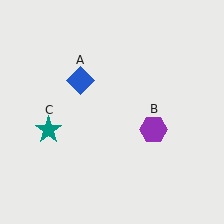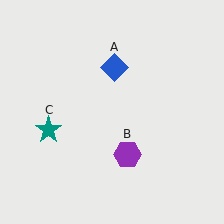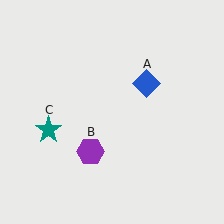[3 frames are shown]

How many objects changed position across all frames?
2 objects changed position: blue diamond (object A), purple hexagon (object B).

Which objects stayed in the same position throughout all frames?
Teal star (object C) remained stationary.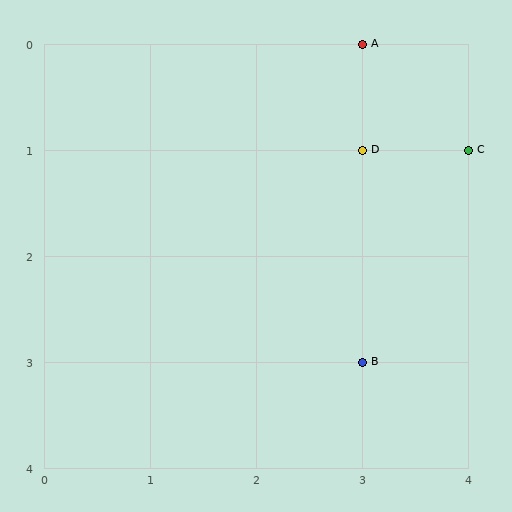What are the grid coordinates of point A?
Point A is at grid coordinates (3, 0).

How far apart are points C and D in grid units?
Points C and D are 1 column apart.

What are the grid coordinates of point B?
Point B is at grid coordinates (3, 3).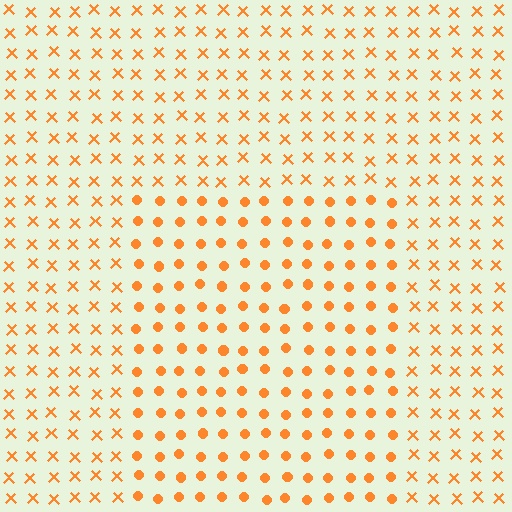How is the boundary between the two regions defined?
The boundary is defined by a change in element shape: circles inside vs. X marks outside. All elements share the same color and spacing.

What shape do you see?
I see a rectangle.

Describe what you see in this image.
The image is filled with small orange elements arranged in a uniform grid. A rectangle-shaped region contains circles, while the surrounding area contains X marks. The boundary is defined purely by the change in element shape.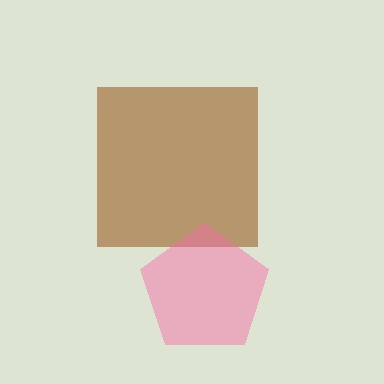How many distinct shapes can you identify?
There are 2 distinct shapes: a brown square, a pink pentagon.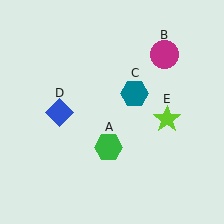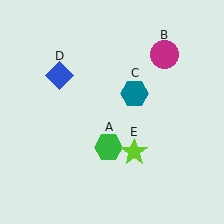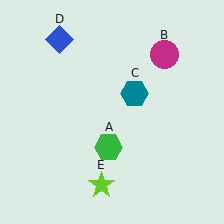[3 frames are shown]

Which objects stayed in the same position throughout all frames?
Green hexagon (object A) and magenta circle (object B) and teal hexagon (object C) remained stationary.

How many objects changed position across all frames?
2 objects changed position: blue diamond (object D), lime star (object E).